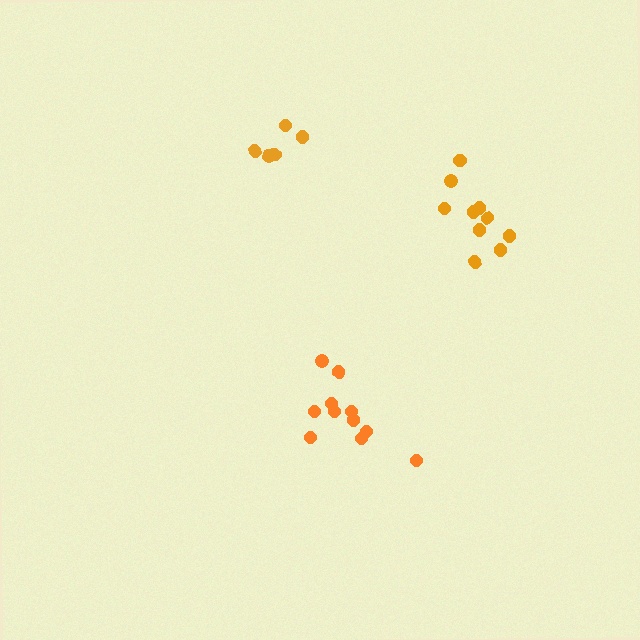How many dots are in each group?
Group 1: 11 dots, Group 2: 5 dots, Group 3: 10 dots (26 total).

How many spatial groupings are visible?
There are 3 spatial groupings.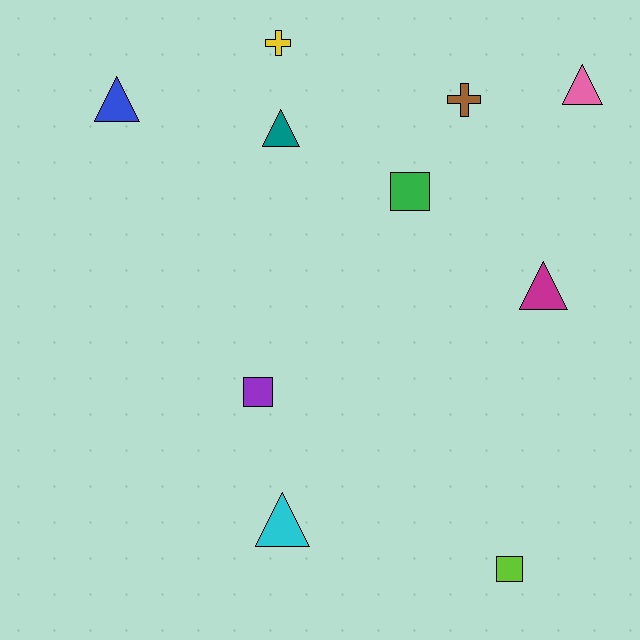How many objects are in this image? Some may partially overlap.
There are 10 objects.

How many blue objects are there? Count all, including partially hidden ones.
There is 1 blue object.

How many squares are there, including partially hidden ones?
There are 3 squares.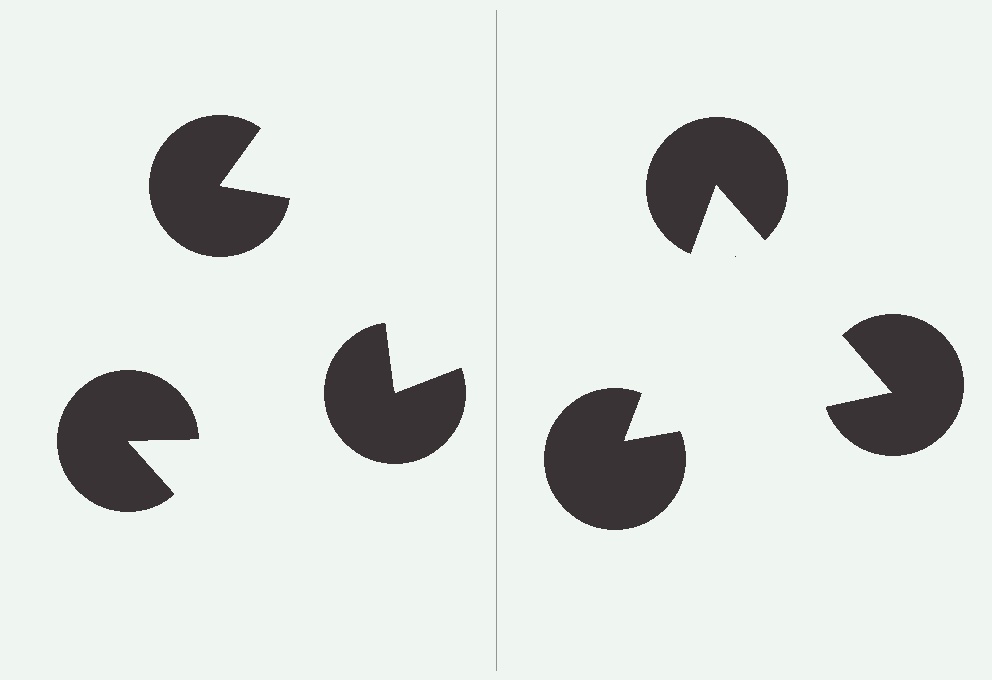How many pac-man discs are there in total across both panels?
6 — 3 on each side.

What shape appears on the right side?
An illusory triangle.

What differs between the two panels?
The pac-man discs are positioned identically on both sides; only the wedge orientations differ. On the right they align to a triangle; on the left they are misaligned.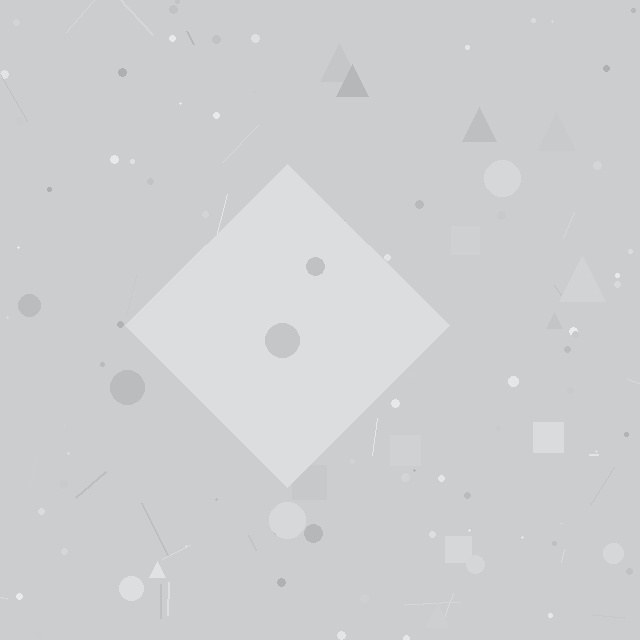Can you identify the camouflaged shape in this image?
The camouflaged shape is a diamond.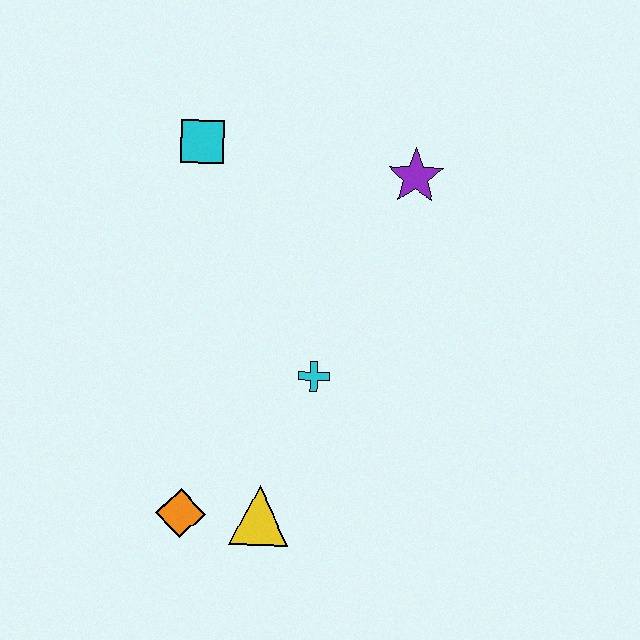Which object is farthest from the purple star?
The orange diamond is farthest from the purple star.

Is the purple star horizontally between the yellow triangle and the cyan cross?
No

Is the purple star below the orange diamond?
No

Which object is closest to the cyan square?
The purple star is closest to the cyan square.